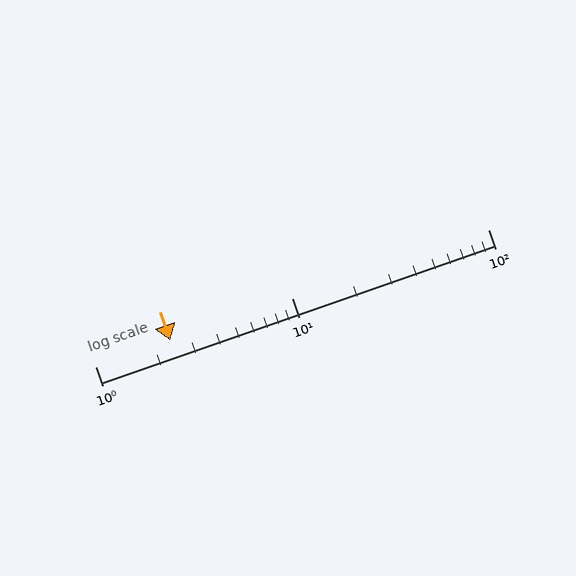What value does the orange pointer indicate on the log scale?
The pointer indicates approximately 2.4.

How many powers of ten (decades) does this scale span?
The scale spans 2 decades, from 1 to 100.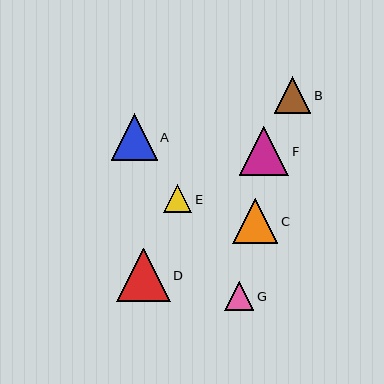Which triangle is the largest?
Triangle D is the largest with a size of approximately 54 pixels.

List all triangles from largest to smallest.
From largest to smallest: D, F, A, C, B, G, E.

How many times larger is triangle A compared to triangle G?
Triangle A is approximately 1.6 times the size of triangle G.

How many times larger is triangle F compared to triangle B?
Triangle F is approximately 1.3 times the size of triangle B.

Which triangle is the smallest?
Triangle E is the smallest with a size of approximately 29 pixels.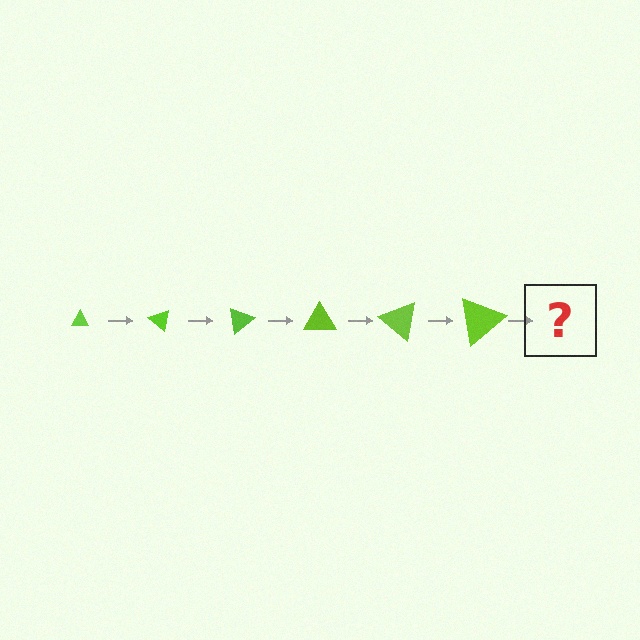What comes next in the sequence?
The next element should be a triangle, larger than the previous one and rotated 240 degrees from the start.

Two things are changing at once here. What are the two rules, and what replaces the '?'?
The two rules are that the triangle grows larger each step and it rotates 40 degrees each step. The '?' should be a triangle, larger than the previous one and rotated 240 degrees from the start.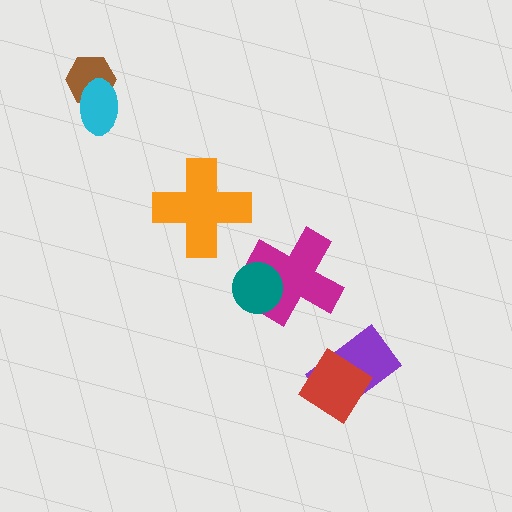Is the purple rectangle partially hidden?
Yes, it is partially covered by another shape.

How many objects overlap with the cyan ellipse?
1 object overlaps with the cyan ellipse.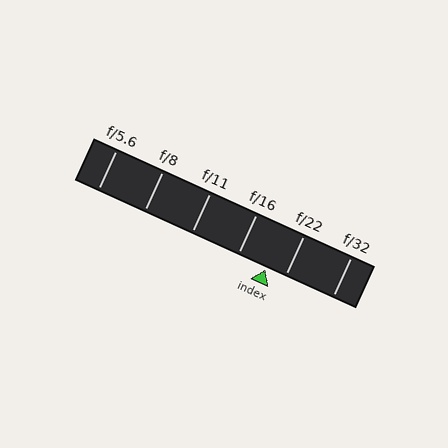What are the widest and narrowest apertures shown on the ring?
The widest aperture shown is f/5.6 and the narrowest is f/32.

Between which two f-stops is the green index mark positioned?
The index mark is between f/16 and f/22.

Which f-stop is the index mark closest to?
The index mark is closest to f/22.